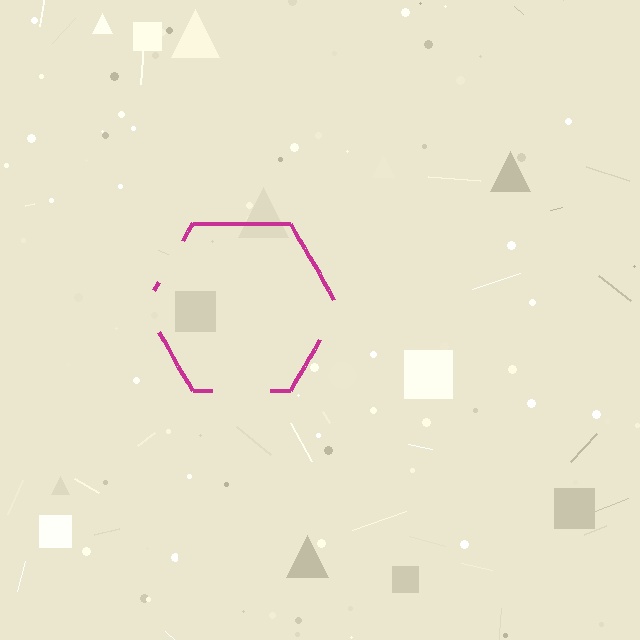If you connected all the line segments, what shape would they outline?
They would outline a hexagon.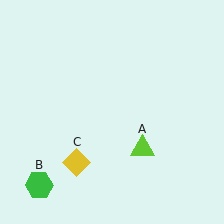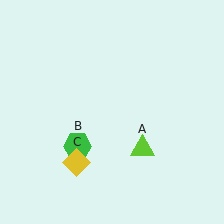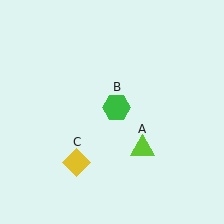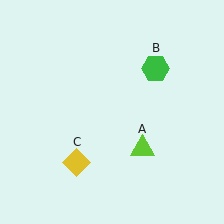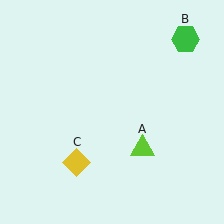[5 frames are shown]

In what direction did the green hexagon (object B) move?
The green hexagon (object B) moved up and to the right.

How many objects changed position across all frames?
1 object changed position: green hexagon (object B).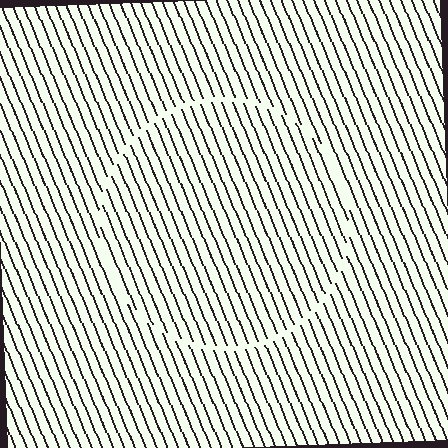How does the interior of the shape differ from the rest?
The interior of the shape contains the same grating, shifted by half a period — the contour is defined by the phase discontinuity where line-ends from the inner and outer gratings abut.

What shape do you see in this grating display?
An illusory circle. The interior of the shape contains the same grating, shifted by half a period — the contour is defined by the phase discontinuity where line-ends from the inner and outer gratings abut.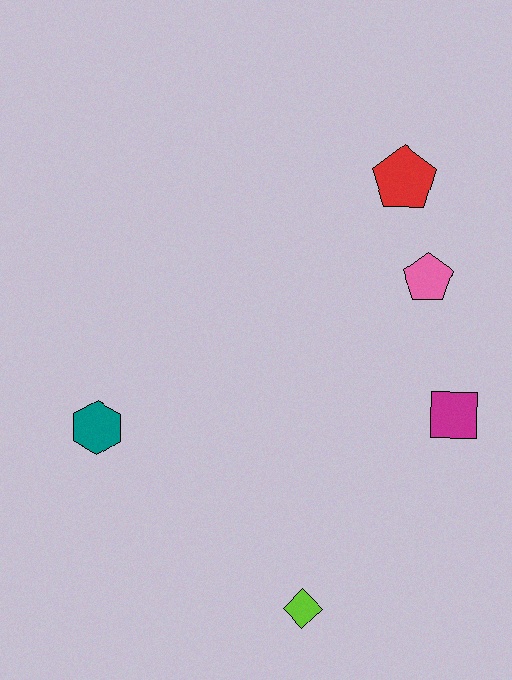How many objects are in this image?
There are 5 objects.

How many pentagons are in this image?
There are 2 pentagons.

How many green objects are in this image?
There are no green objects.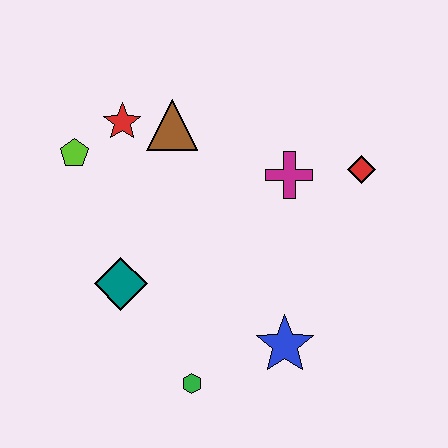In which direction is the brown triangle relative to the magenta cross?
The brown triangle is to the left of the magenta cross.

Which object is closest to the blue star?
The green hexagon is closest to the blue star.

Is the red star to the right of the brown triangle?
No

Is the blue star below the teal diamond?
Yes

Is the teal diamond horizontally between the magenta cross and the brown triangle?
No